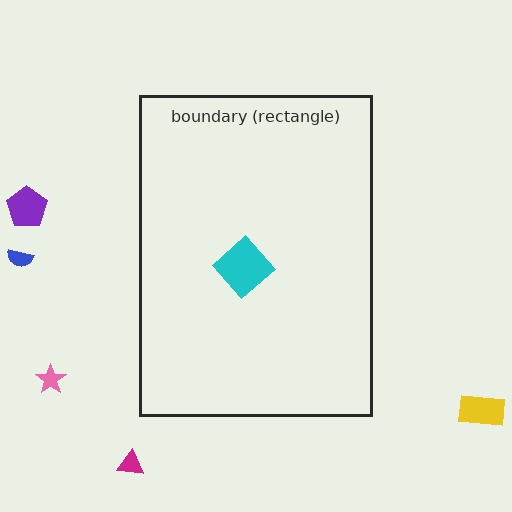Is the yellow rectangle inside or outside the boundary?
Outside.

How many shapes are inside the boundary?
1 inside, 5 outside.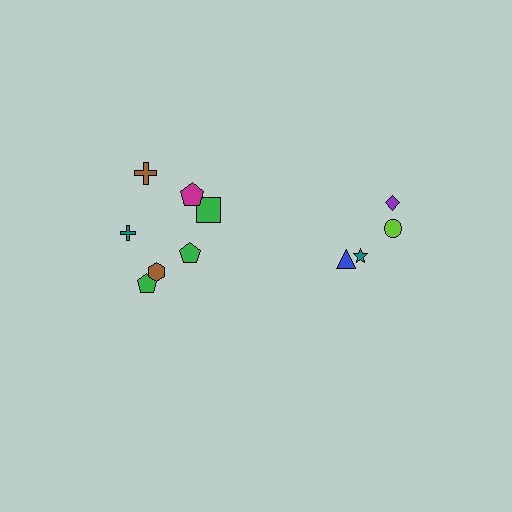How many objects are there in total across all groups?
There are 11 objects.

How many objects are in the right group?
There are 4 objects.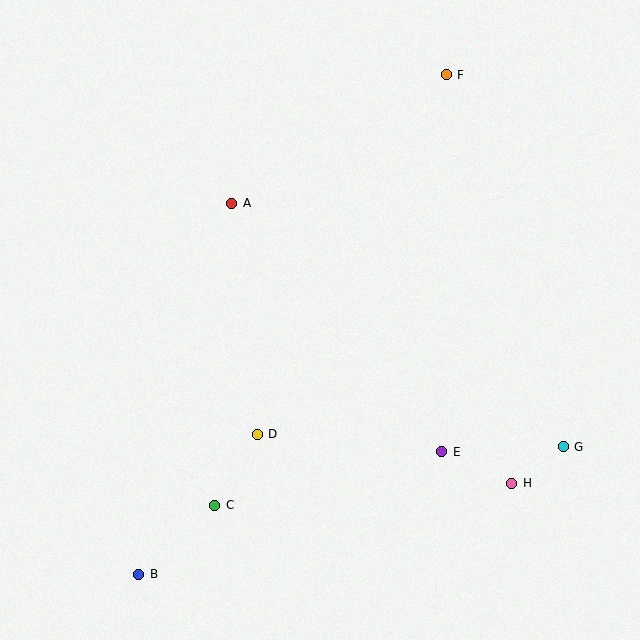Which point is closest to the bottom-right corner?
Point H is closest to the bottom-right corner.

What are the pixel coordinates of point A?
Point A is at (232, 203).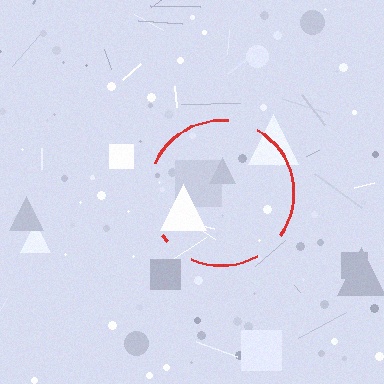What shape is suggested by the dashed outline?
The dashed outline suggests a circle.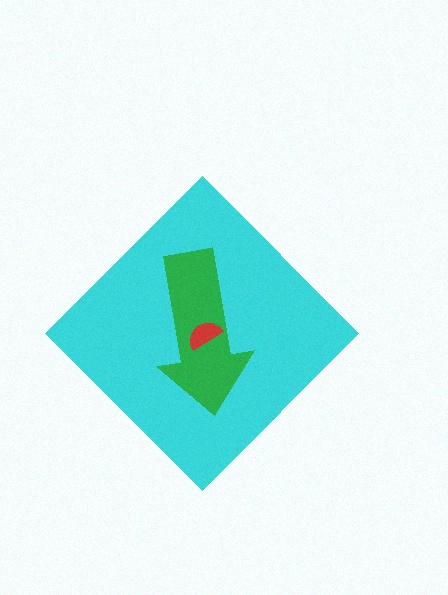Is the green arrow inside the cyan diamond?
Yes.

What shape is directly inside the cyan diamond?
The green arrow.